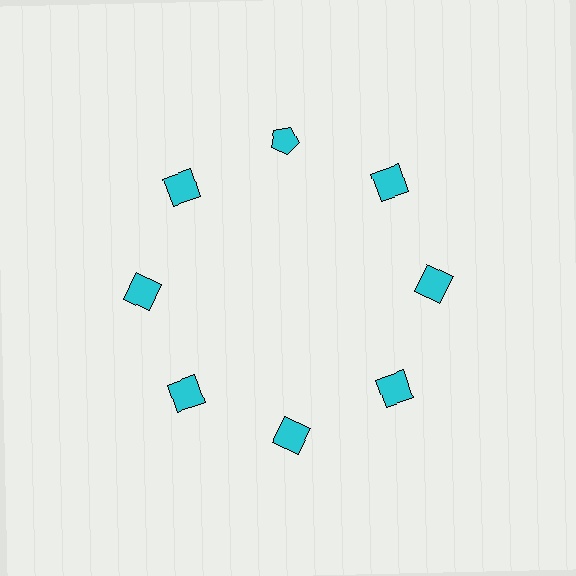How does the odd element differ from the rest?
It has a different shape: pentagon instead of square.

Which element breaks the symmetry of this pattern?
The cyan pentagon at roughly the 12 o'clock position breaks the symmetry. All other shapes are cyan squares.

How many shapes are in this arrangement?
There are 8 shapes arranged in a ring pattern.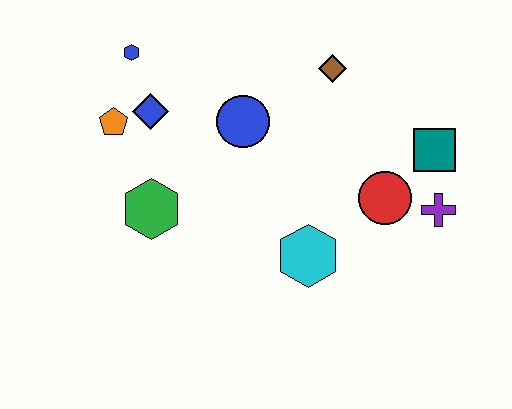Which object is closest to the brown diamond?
The blue circle is closest to the brown diamond.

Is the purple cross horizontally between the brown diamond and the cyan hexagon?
No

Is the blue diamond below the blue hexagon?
Yes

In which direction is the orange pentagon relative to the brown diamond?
The orange pentagon is to the left of the brown diamond.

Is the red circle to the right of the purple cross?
No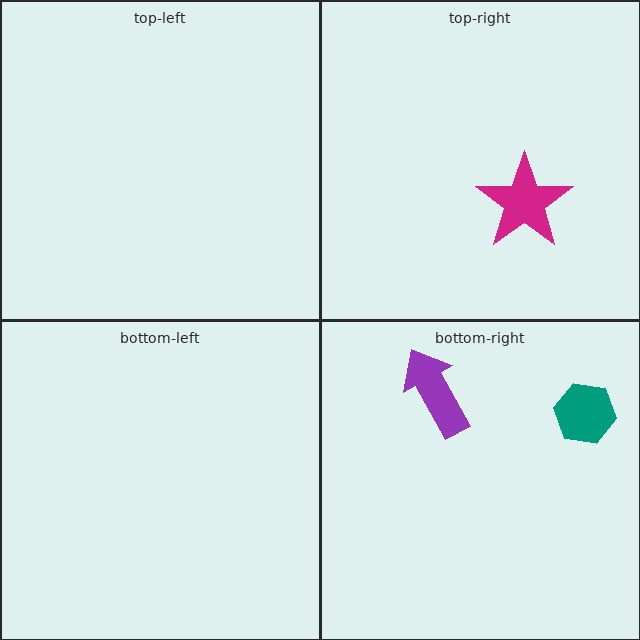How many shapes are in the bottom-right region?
2.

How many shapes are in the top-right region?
1.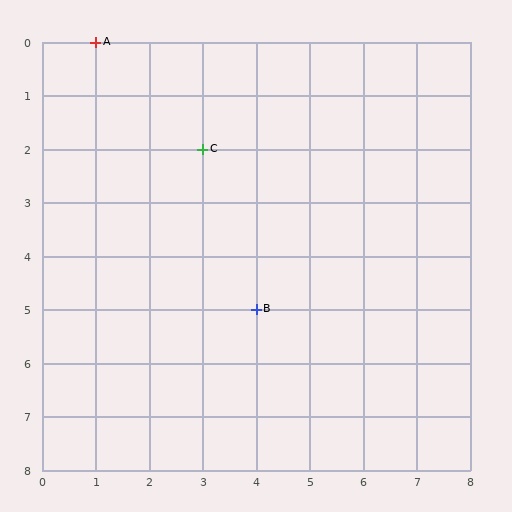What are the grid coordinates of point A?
Point A is at grid coordinates (1, 0).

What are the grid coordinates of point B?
Point B is at grid coordinates (4, 5).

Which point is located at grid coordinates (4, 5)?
Point B is at (4, 5).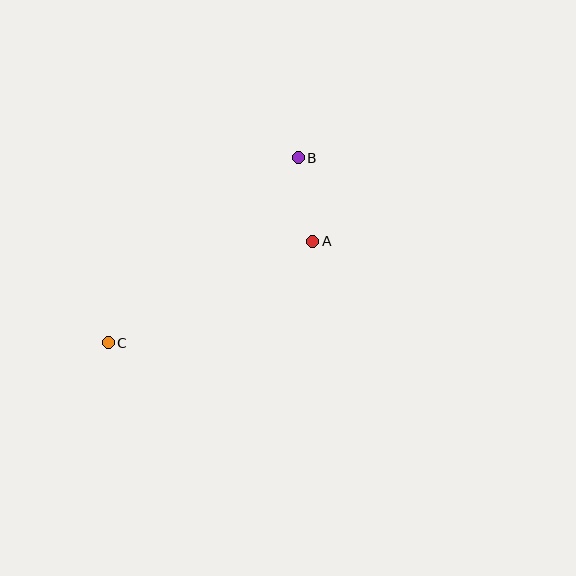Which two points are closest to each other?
Points A and B are closest to each other.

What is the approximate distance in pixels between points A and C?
The distance between A and C is approximately 228 pixels.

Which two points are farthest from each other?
Points B and C are farthest from each other.